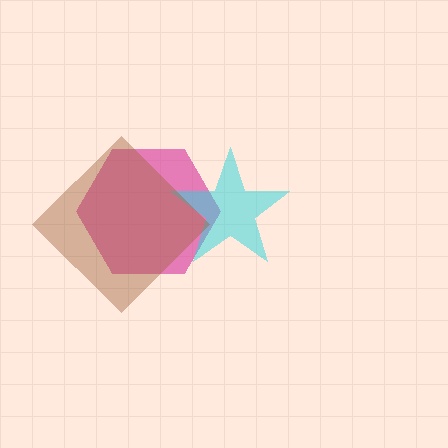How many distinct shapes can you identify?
There are 3 distinct shapes: a magenta hexagon, a cyan star, a brown diamond.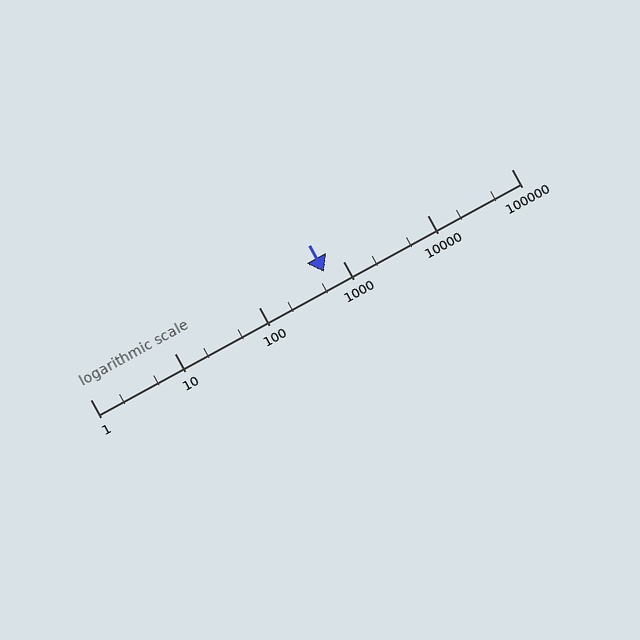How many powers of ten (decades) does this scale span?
The scale spans 5 decades, from 1 to 100000.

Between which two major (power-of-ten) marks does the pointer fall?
The pointer is between 100 and 1000.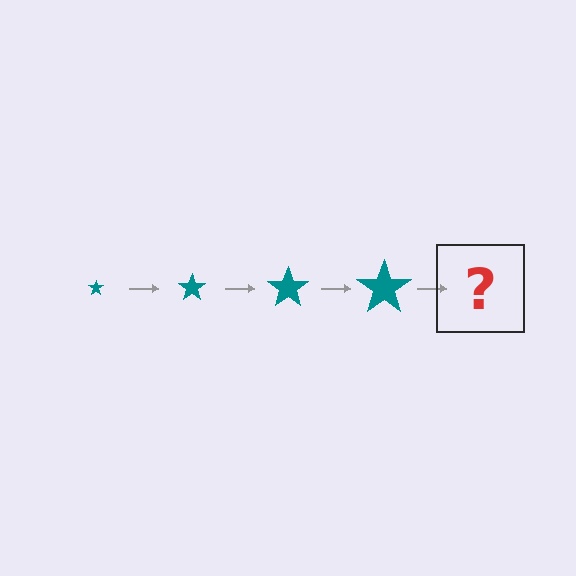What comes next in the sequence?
The next element should be a teal star, larger than the previous one.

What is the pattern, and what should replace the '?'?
The pattern is that the star gets progressively larger each step. The '?' should be a teal star, larger than the previous one.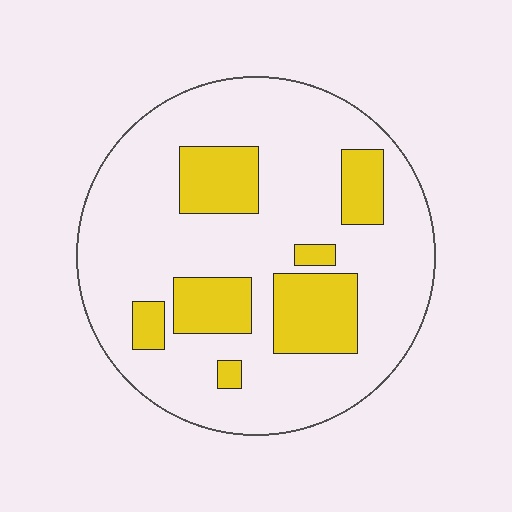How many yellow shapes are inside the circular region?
7.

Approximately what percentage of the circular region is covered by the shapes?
Approximately 25%.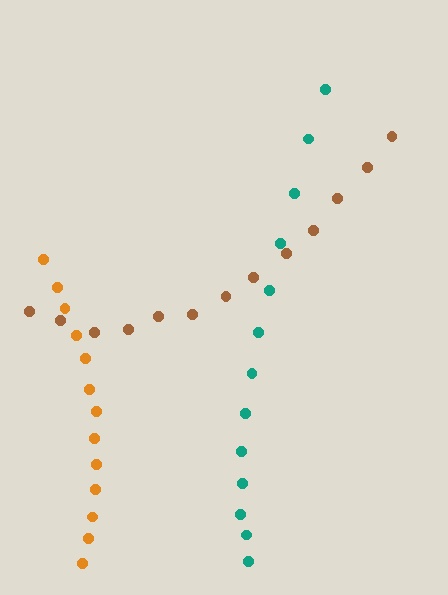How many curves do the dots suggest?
There are 3 distinct paths.